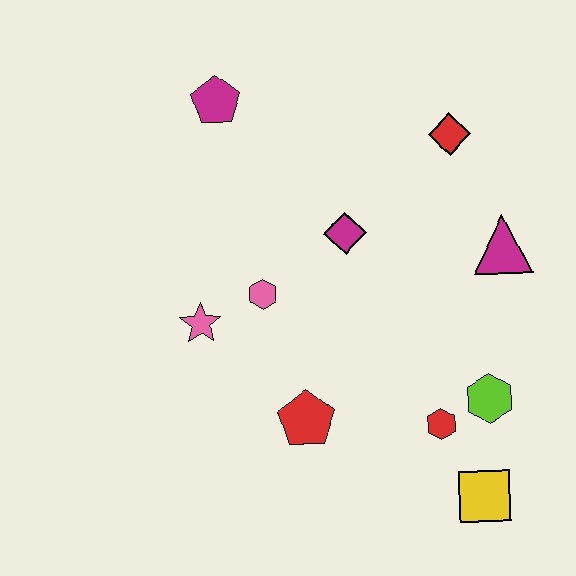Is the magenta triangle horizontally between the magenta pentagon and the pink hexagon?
No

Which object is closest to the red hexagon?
The lime hexagon is closest to the red hexagon.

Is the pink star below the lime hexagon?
No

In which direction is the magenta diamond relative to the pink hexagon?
The magenta diamond is to the right of the pink hexagon.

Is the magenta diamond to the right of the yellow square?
No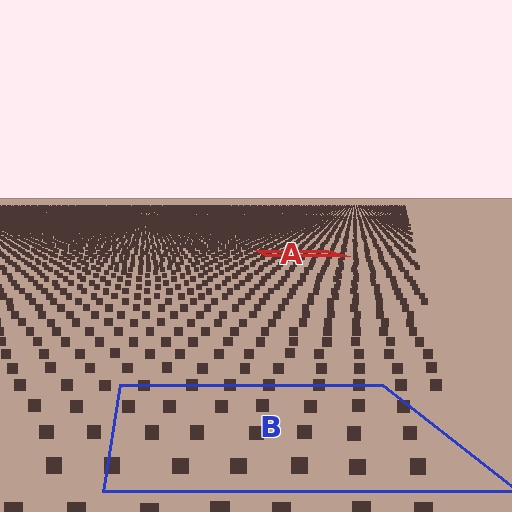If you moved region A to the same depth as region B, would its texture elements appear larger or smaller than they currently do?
They would appear larger. At a closer depth, the same texture elements are projected at a bigger on-screen size.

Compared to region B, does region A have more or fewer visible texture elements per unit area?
Region A has more texture elements per unit area — they are packed more densely because it is farther away.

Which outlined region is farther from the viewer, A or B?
Region A is farther from the viewer — the texture elements inside it appear smaller and more densely packed.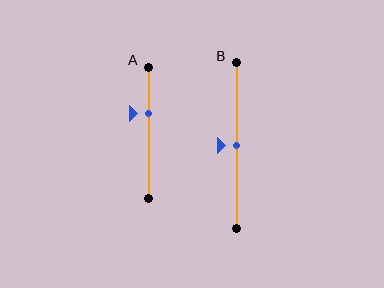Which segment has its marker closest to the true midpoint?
Segment B has its marker closest to the true midpoint.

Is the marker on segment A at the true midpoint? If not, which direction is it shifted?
No, the marker on segment A is shifted upward by about 15% of the segment length.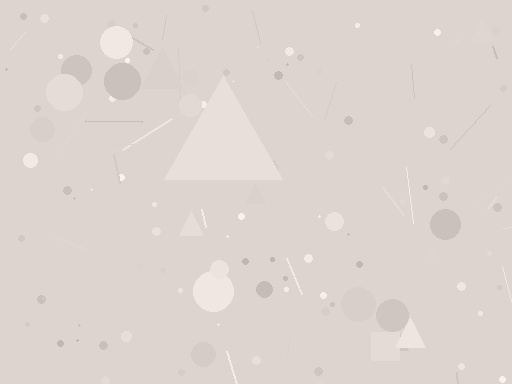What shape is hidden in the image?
A triangle is hidden in the image.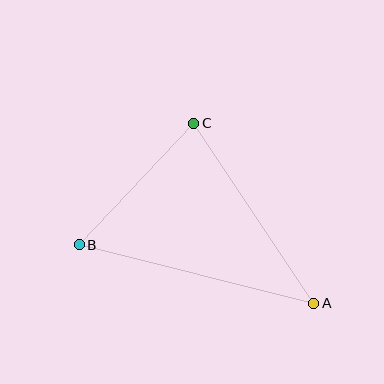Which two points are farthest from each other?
Points A and B are farthest from each other.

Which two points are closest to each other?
Points B and C are closest to each other.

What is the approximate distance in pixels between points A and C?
The distance between A and C is approximately 216 pixels.